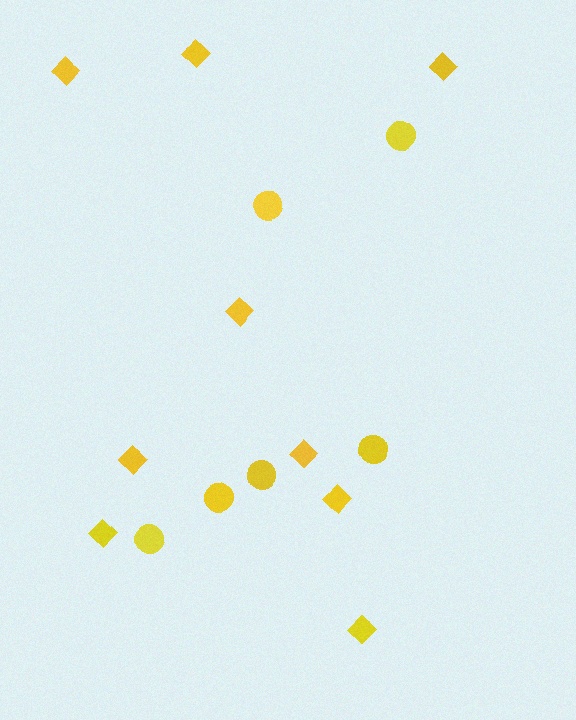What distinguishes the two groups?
There are 2 groups: one group of circles (6) and one group of diamonds (9).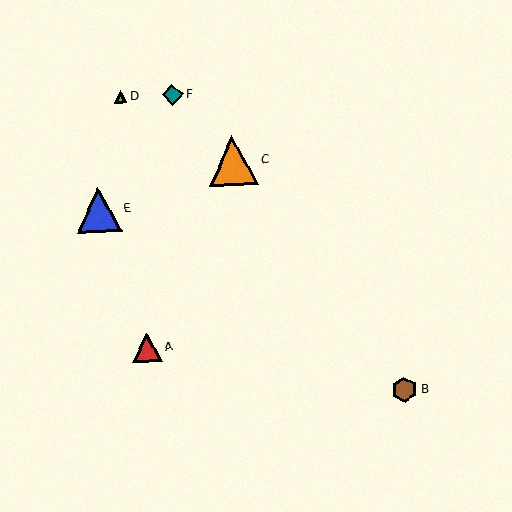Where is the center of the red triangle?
The center of the red triangle is at (147, 348).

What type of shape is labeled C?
Shape C is an orange triangle.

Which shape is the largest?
The orange triangle (labeled C) is the largest.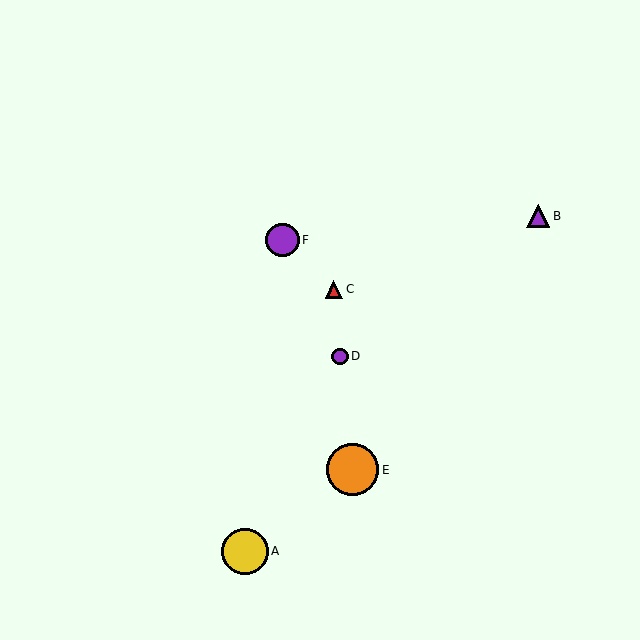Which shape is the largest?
The orange circle (labeled E) is the largest.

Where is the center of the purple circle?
The center of the purple circle is at (282, 240).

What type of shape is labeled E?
Shape E is an orange circle.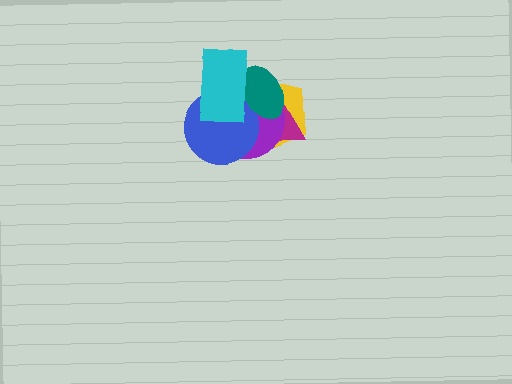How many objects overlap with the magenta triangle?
4 objects overlap with the magenta triangle.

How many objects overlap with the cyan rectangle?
4 objects overlap with the cyan rectangle.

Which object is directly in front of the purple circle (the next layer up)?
The blue circle is directly in front of the purple circle.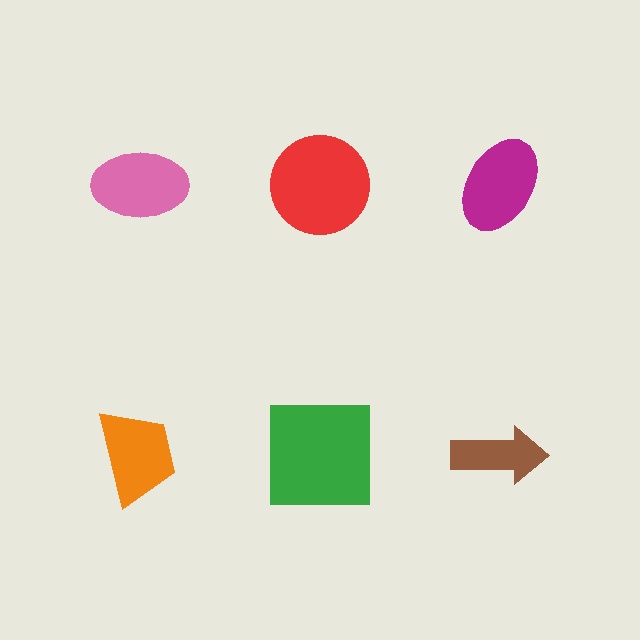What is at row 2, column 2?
A green square.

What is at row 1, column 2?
A red circle.